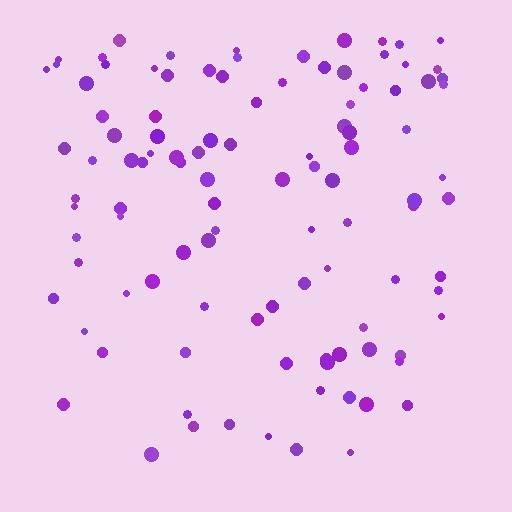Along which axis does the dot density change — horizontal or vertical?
Vertical.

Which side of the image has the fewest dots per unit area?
The bottom.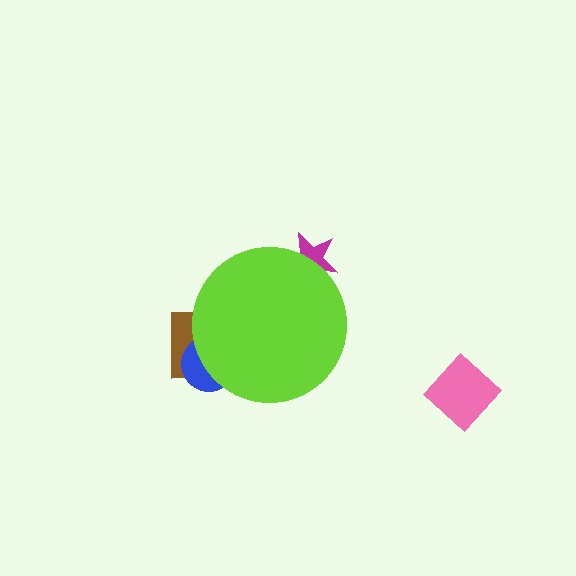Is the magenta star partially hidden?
Yes, the magenta star is partially hidden behind the lime circle.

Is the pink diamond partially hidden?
No, the pink diamond is fully visible.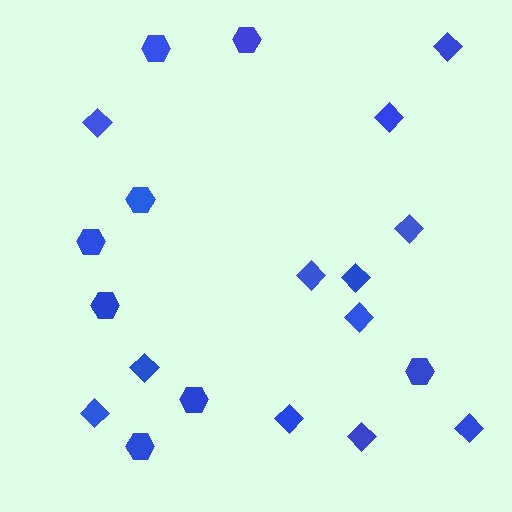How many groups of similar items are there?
There are 2 groups: one group of hexagons (8) and one group of diamonds (12).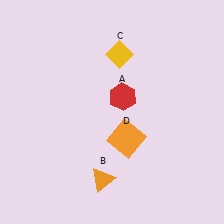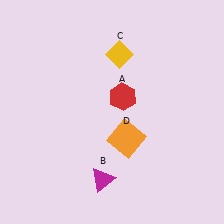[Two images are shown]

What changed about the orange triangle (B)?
In Image 1, B is orange. In Image 2, it changed to magenta.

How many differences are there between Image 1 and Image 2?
There is 1 difference between the two images.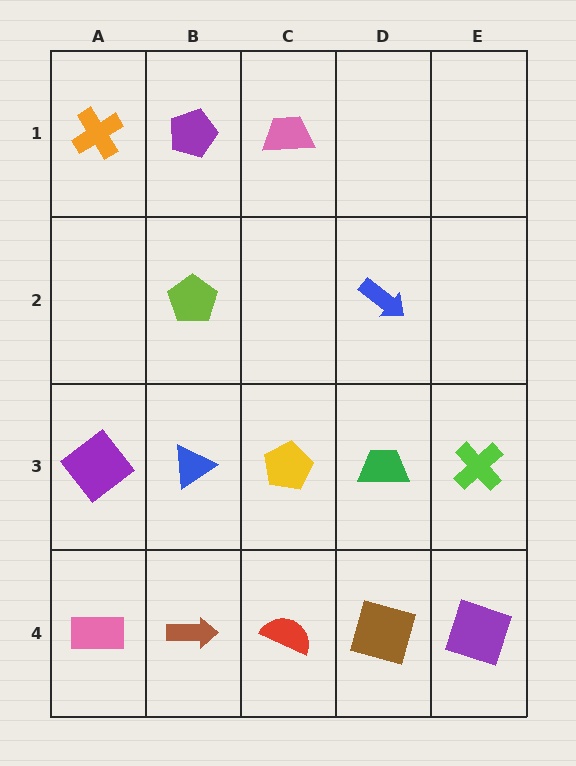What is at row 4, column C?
A red semicircle.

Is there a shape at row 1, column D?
No, that cell is empty.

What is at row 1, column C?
A pink trapezoid.